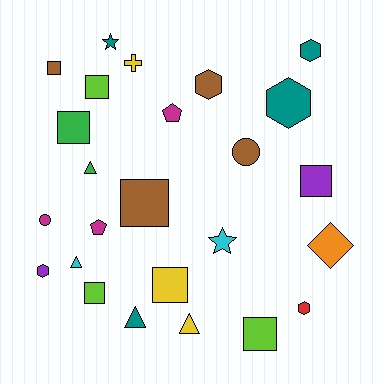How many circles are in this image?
There are 2 circles.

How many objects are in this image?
There are 25 objects.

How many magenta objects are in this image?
There are 3 magenta objects.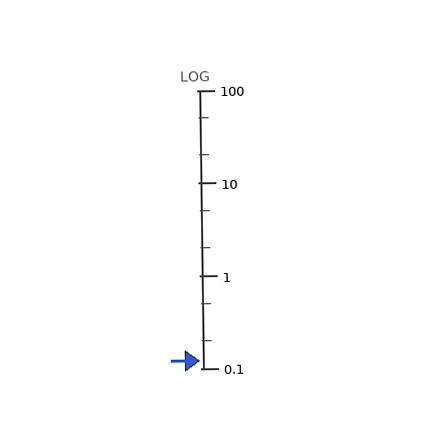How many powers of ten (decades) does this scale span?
The scale spans 3 decades, from 0.1 to 100.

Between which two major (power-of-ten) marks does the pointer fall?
The pointer is between 0.1 and 1.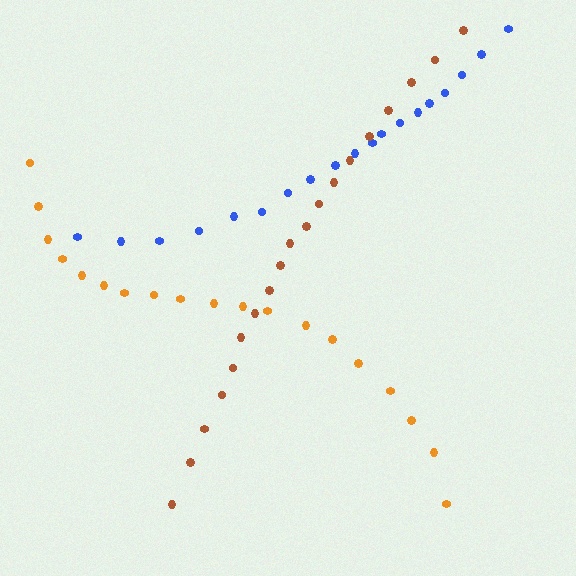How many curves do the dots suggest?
There are 3 distinct paths.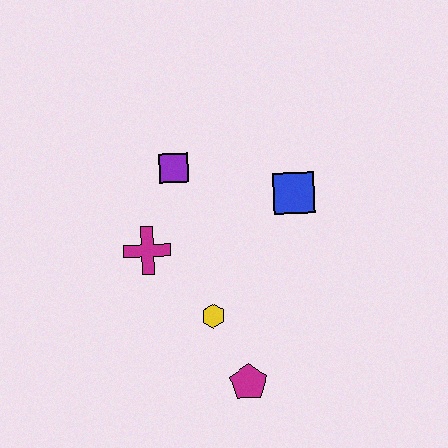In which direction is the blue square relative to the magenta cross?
The blue square is to the right of the magenta cross.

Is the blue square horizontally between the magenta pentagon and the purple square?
No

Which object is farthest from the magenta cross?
The magenta pentagon is farthest from the magenta cross.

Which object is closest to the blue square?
The purple square is closest to the blue square.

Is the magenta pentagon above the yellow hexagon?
No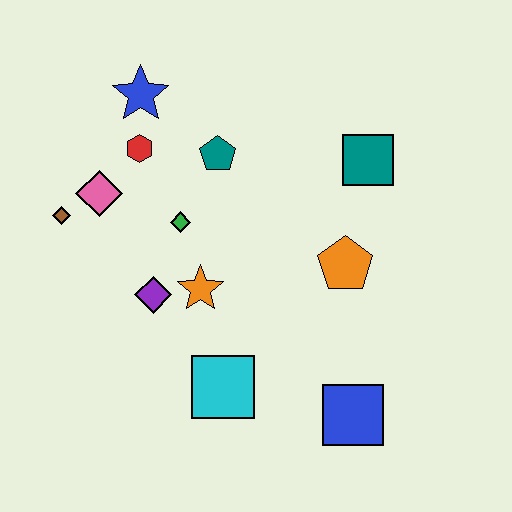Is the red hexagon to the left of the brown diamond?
No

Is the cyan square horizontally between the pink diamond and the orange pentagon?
Yes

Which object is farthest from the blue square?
The blue star is farthest from the blue square.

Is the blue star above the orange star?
Yes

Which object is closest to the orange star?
The purple diamond is closest to the orange star.